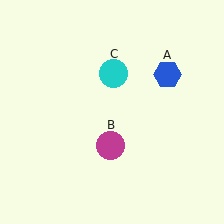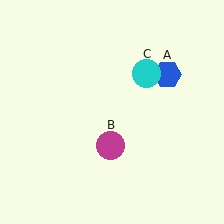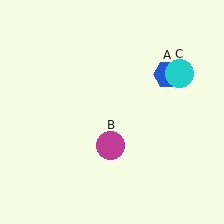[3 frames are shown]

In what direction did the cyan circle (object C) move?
The cyan circle (object C) moved right.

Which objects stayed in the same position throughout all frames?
Blue hexagon (object A) and magenta circle (object B) remained stationary.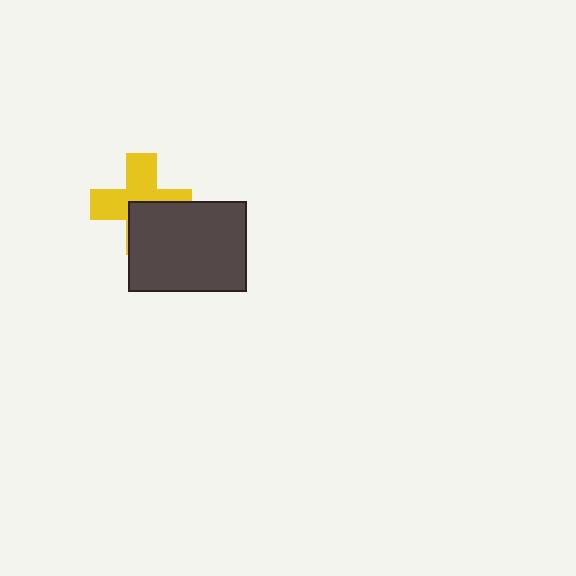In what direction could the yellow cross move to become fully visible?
The yellow cross could move toward the upper-left. That would shift it out from behind the dark gray rectangle entirely.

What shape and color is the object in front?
The object in front is a dark gray rectangle.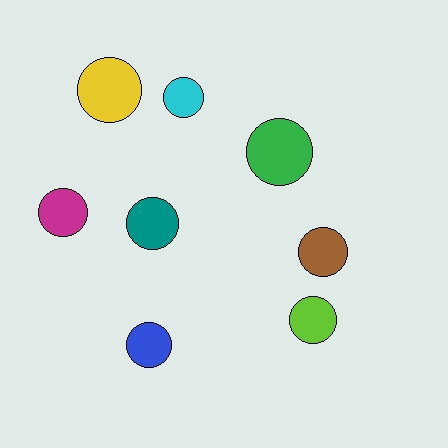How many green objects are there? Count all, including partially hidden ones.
There is 1 green object.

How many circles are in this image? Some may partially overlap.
There are 8 circles.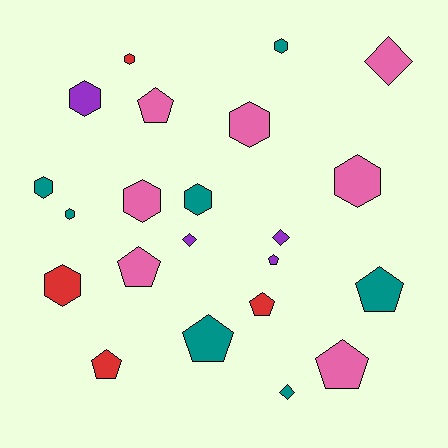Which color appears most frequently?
Pink, with 7 objects.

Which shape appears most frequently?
Hexagon, with 10 objects.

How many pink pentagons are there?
There are 3 pink pentagons.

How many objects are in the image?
There are 22 objects.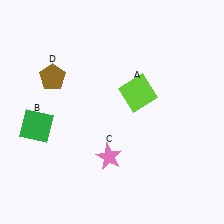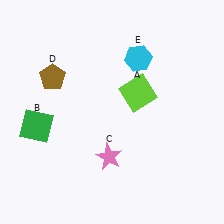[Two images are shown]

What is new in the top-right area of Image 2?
A cyan hexagon (E) was added in the top-right area of Image 2.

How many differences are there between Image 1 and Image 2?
There is 1 difference between the two images.